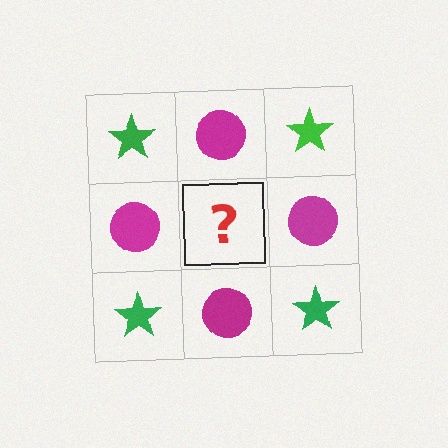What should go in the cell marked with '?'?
The missing cell should contain a green star.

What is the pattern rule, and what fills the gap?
The rule is that it alternates green star and magenta circle in a checkerboard pattern. The gap should be filled with a green star.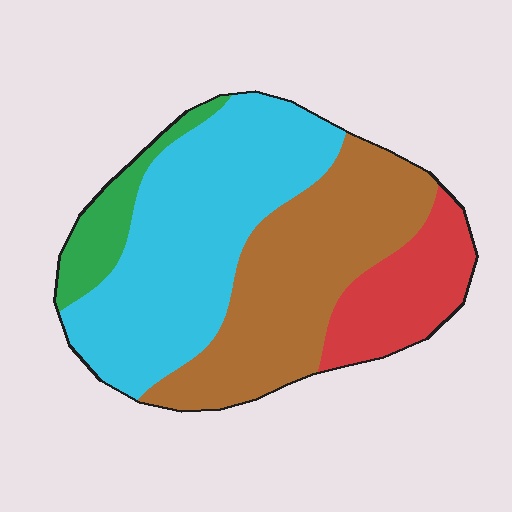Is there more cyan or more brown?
Cyan.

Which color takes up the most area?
Cyan, at roughly 40%.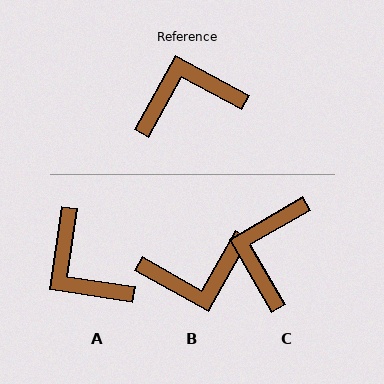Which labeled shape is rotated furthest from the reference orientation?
B, about 179 degrees away.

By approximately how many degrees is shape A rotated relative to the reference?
Approximately 110 degrees counter-clockwise.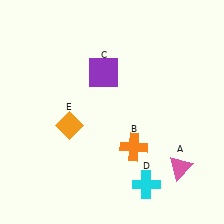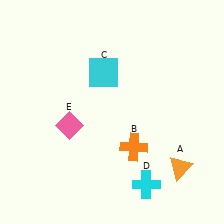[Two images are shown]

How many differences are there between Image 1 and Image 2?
There are 3 differences between the two images.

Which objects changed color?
A changed from pink to orange. C changed from purple to cyan. E changed from orange to pink.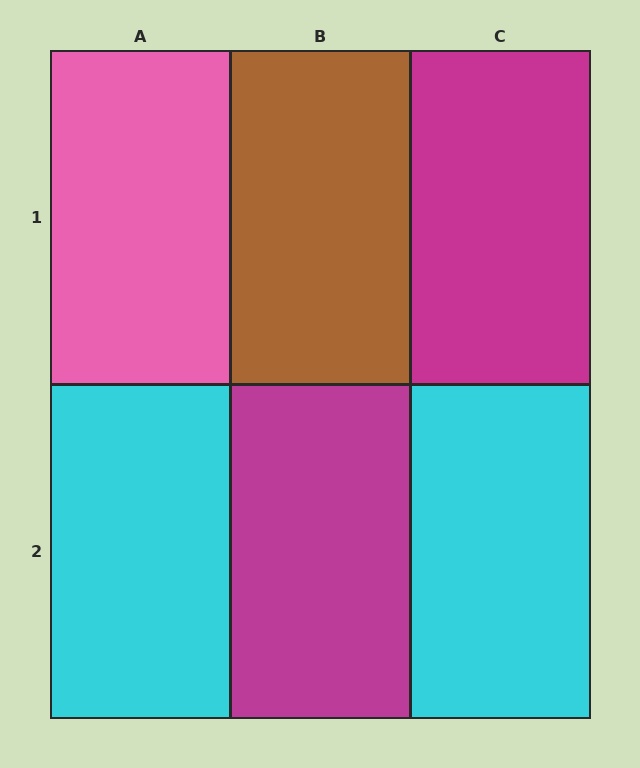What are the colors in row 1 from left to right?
Pink, brown, magenta.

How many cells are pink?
1 cell is pink.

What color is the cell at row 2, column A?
Cyan.